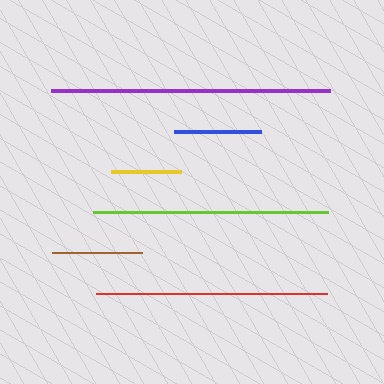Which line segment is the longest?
The purple line is the longest at approximately 279 pixels.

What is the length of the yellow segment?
The yellow segment is approximately 70 pixels long.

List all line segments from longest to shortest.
From longest to shortest: purple, lime, red, brown, blue, yellow.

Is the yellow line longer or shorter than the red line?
The red line is longer than the yellow line.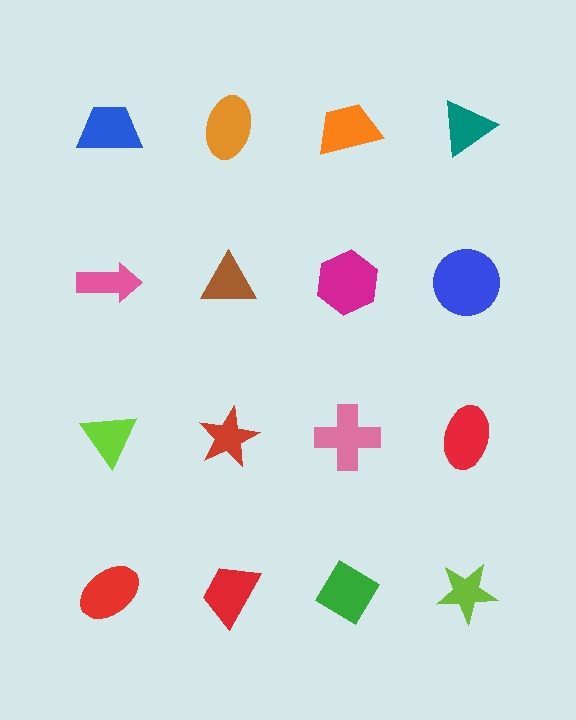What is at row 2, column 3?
A magenta hexagon.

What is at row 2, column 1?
A pink arrow.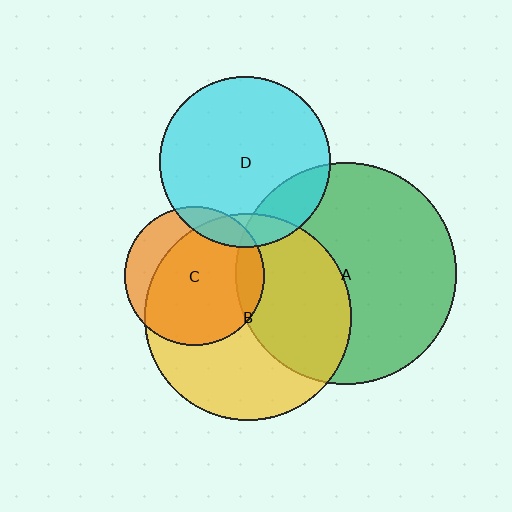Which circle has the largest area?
Circle A (green).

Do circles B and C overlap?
Yes.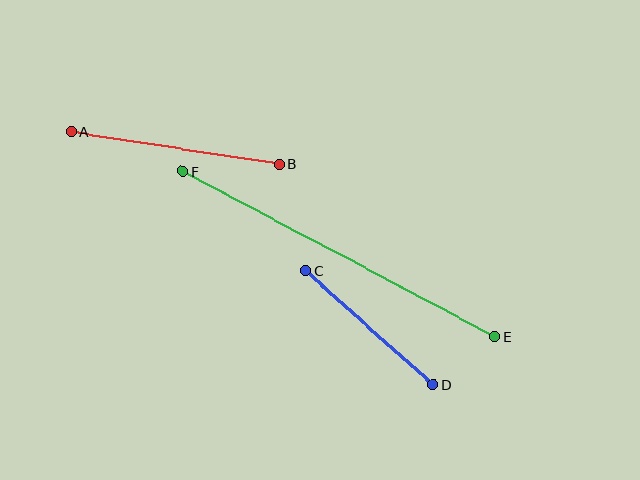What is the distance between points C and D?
The distance is approximately 171 pixels.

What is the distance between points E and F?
The distance is approximately 353 pixels.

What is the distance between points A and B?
The distance is approximately 210 pixels.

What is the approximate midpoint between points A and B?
The midpoint is at approximately (175, 148) pixels.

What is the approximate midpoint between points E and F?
The midpoint is at approximately (339, 254) pixels.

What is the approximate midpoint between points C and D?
The midpoint is at approximately (369, 328) pixels.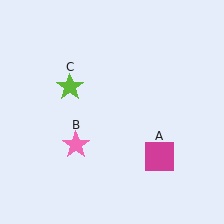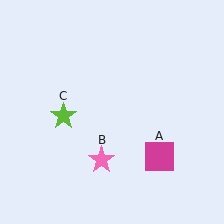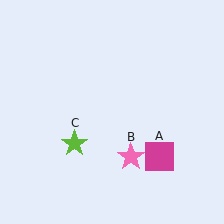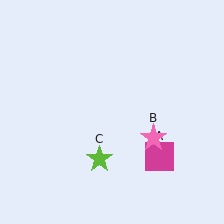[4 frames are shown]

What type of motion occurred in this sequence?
The pink star (object B), lime star (object C) rotated counterclockwise around the center of the scene.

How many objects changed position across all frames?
2 objects changed position: pink star (object B), lime star (object C).